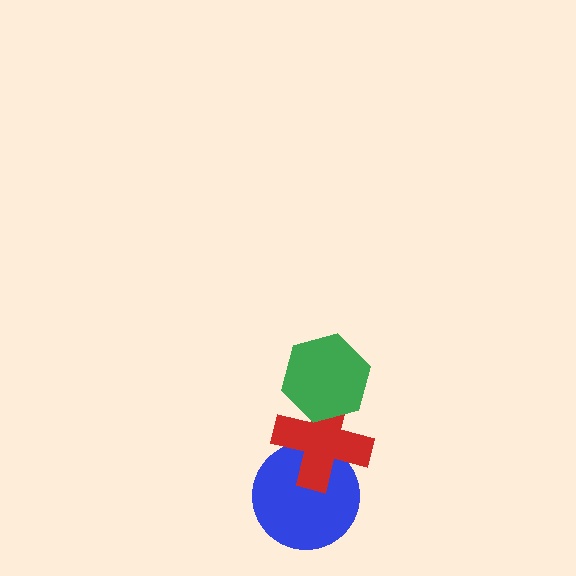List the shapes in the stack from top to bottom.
From top to bottom: the green hexagon, the red cross, the blue circle.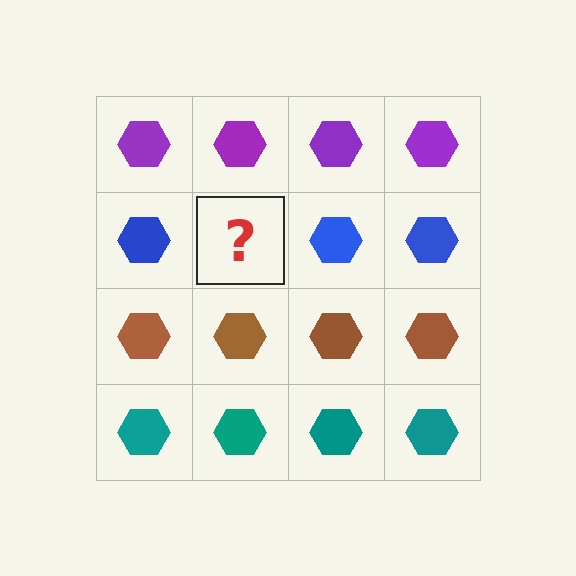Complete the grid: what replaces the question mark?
The question mark should be replaced with a blue hexagon.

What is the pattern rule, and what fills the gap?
The rule is that each row has a consistent color. The gap should be filled with a blue hexagon.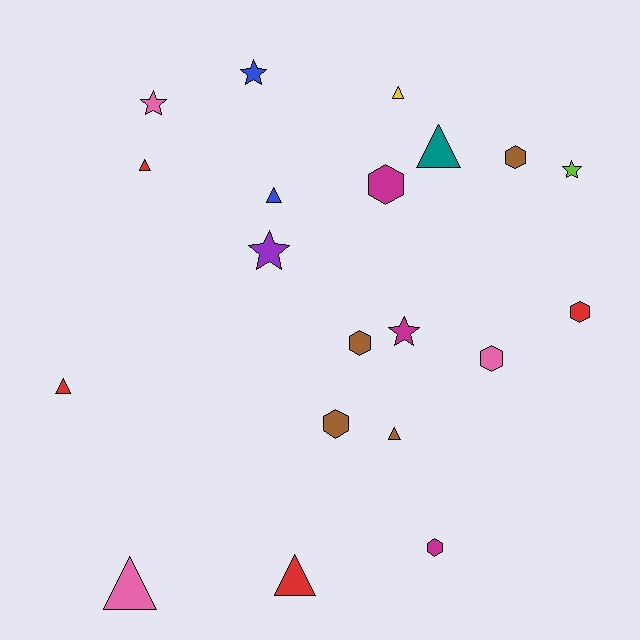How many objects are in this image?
There are 20 objects.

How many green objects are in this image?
There are no green objects.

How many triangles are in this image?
There are 8 triangles.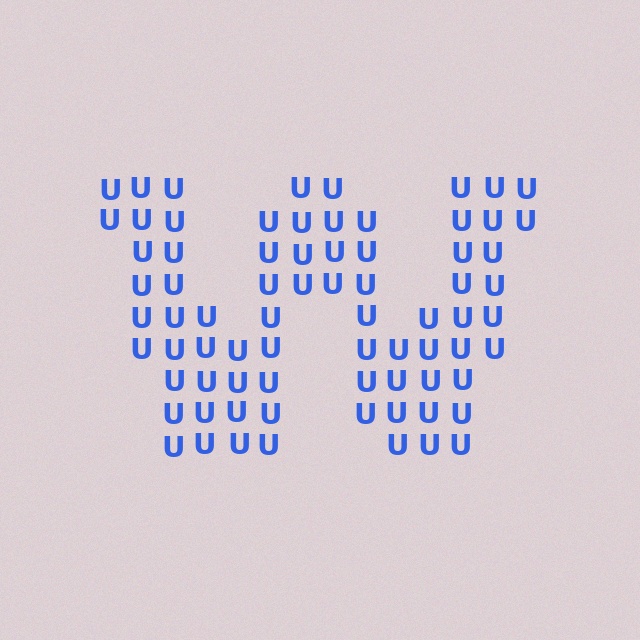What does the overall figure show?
The overall figure shows the letter W.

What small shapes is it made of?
It is made of small letter U's.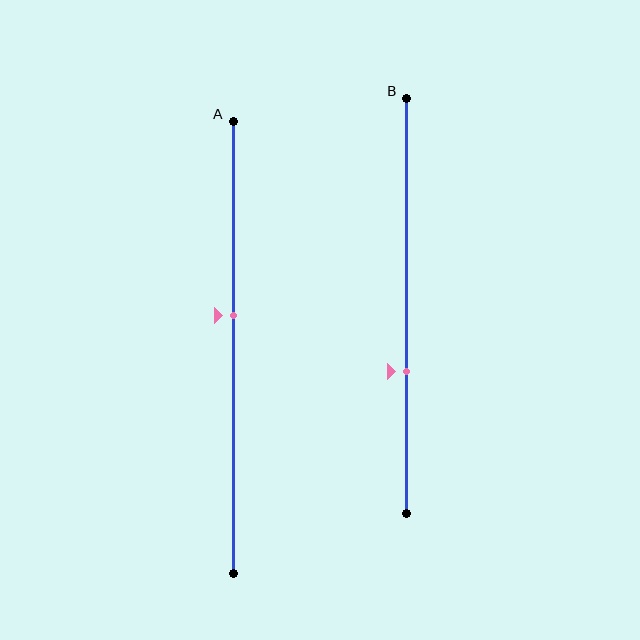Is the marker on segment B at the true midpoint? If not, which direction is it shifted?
No, the marker on segment B is shifted downward by about 16% of the segment length.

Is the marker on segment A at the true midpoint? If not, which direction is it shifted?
No, the marker on segment A is shifted upward by about 7% of the segment length.